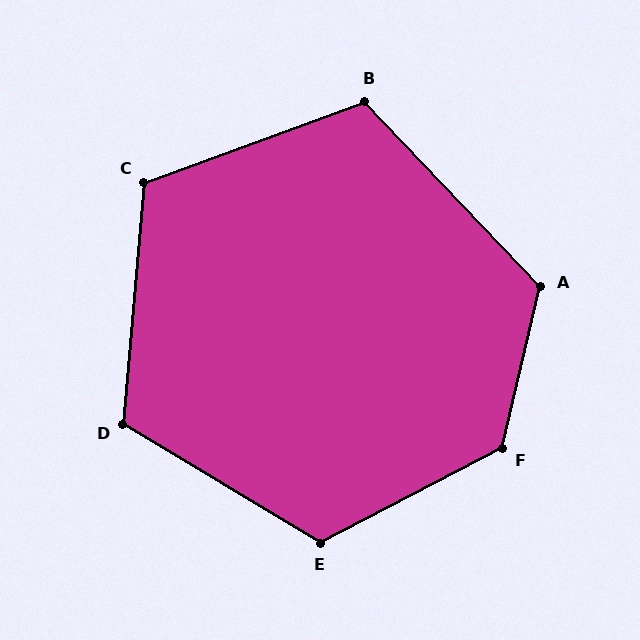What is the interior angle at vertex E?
Approximately 121 degrees (obtuse).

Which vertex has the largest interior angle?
F, at approximately 131 degrees.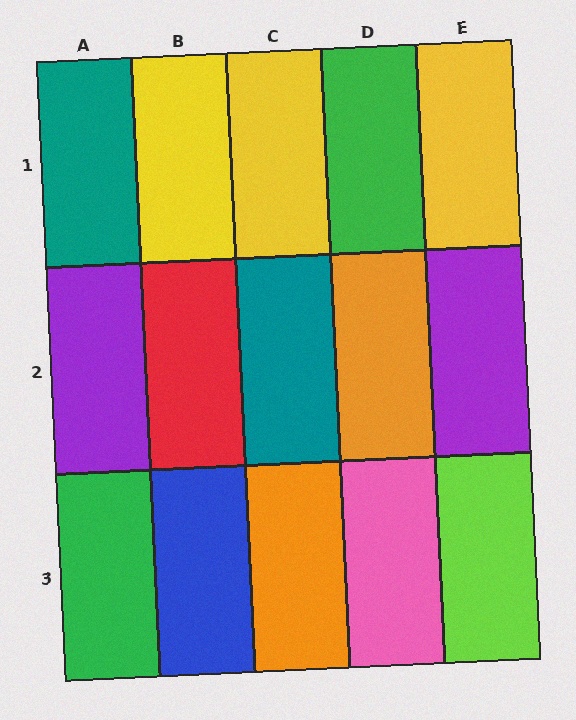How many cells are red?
1 cell is red.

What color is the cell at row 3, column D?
Pink.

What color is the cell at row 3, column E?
Lime.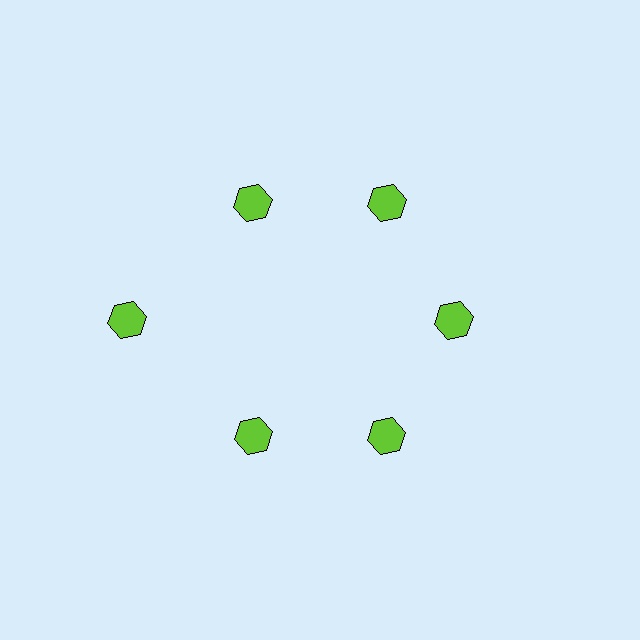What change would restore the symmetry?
The symmetry would be restored by moving it inward, back onto the ring so that all 6 hexagons sit at equal angles and equal distance from the center.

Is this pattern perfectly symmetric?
No. The 6 lime hexagons are arranged in a ring, but one element near the 9 o'clock position is pushed outward from the center, breaking the 6-fold rotational symmetry.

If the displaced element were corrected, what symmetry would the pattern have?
It would have 6-fold rotational symmetry — the pattern would map onto itself every 60 degrees.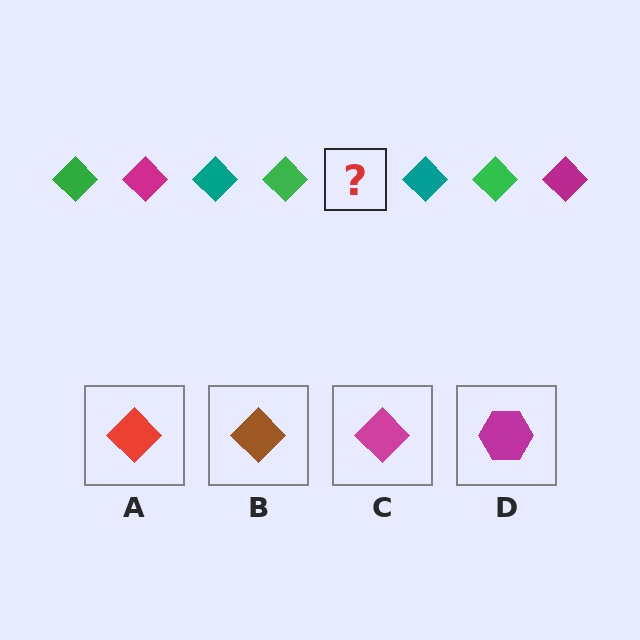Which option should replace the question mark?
Option C.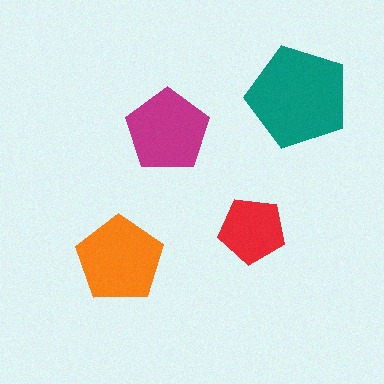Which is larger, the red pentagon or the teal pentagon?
The teal one.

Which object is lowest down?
The orange pentagon is bottommost.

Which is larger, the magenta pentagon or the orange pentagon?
The orange one.